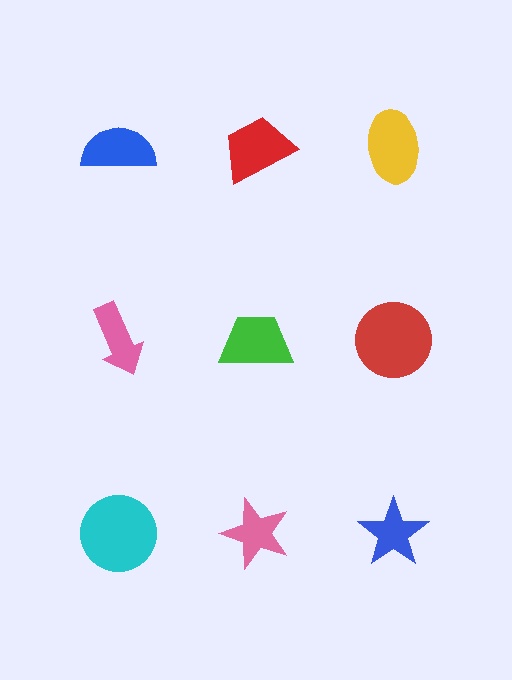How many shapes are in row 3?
3 shapes.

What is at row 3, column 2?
A pink star.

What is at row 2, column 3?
A red circle.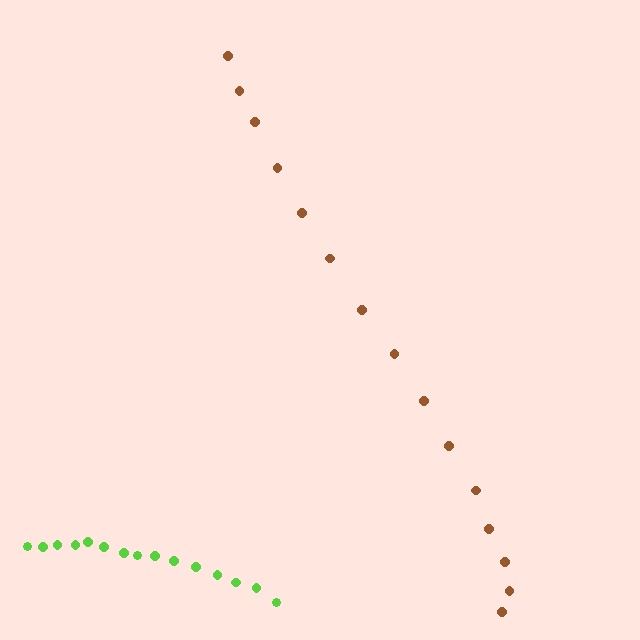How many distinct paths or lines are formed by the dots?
There are 2 distinct paths.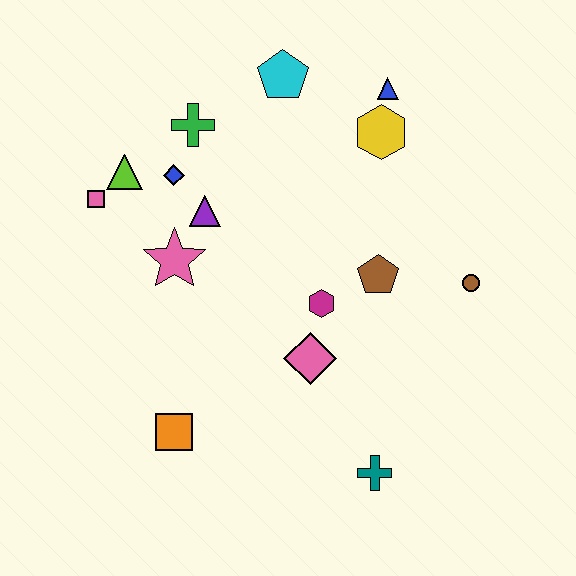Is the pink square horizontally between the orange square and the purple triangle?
No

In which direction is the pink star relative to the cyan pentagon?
The pink star is below the cyan pentagon.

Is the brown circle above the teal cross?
Yes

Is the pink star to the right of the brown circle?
No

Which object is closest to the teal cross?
The pink diamond is closest to the teal cross.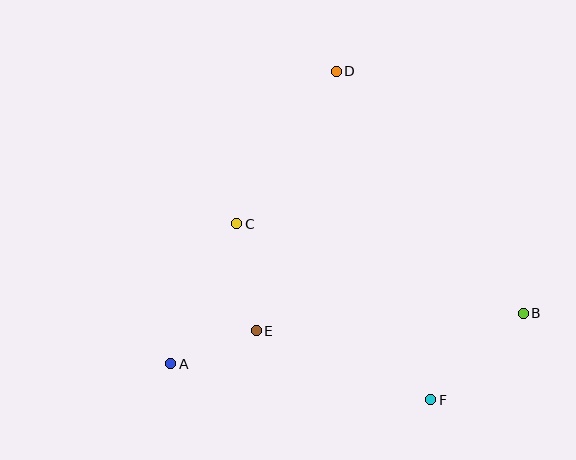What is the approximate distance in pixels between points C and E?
The distance between C and E is approximately 109 pixels.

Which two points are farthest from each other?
Points A and B are farthest from each other.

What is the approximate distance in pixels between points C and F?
The distance between C and F is approximately 262 pixels.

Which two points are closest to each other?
Points A and E are closest to each other.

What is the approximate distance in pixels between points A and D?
The distance between A and D is approximately 337 pixels.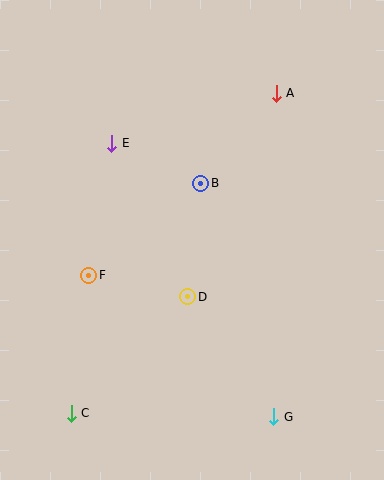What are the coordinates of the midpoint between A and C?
The midpoint between A and C is at (174, 253).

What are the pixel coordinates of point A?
Point A is at (276, 93).